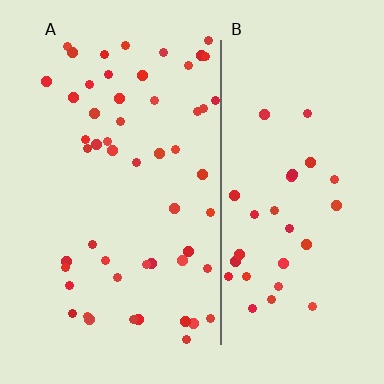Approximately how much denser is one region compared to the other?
Approximately 1.7× — region A over region B.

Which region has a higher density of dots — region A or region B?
A (the left).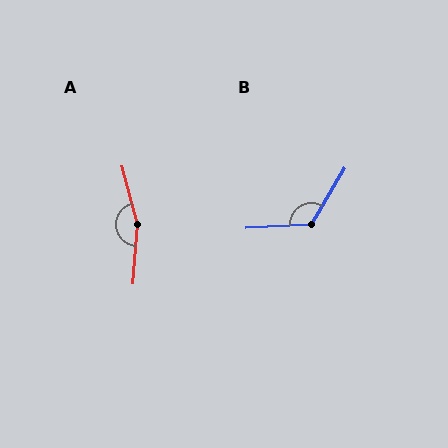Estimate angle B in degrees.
Approximately 123 degrees.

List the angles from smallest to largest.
B (123°), A (161°).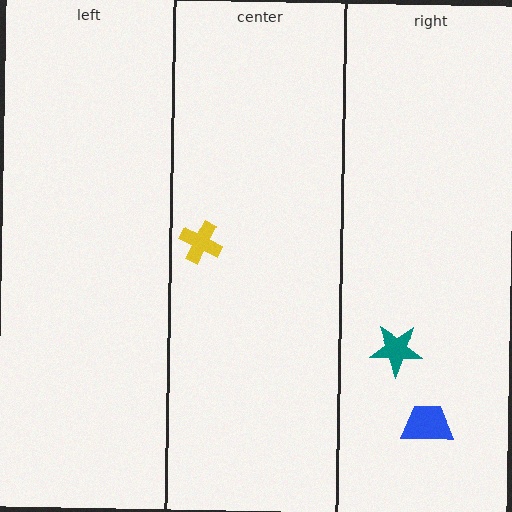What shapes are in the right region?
The teal star, the blue trapezoid.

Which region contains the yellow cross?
The center region.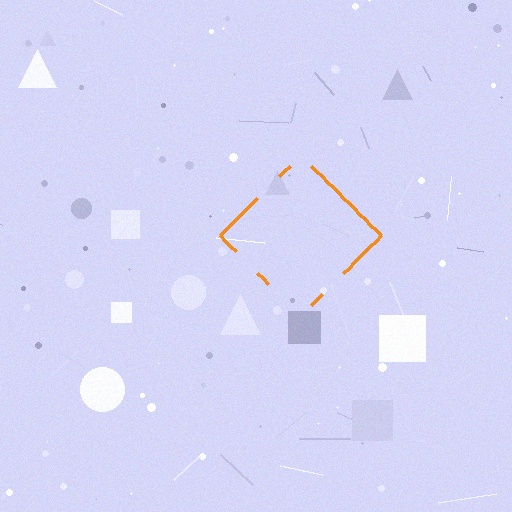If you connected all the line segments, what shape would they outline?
They would outline a diamond.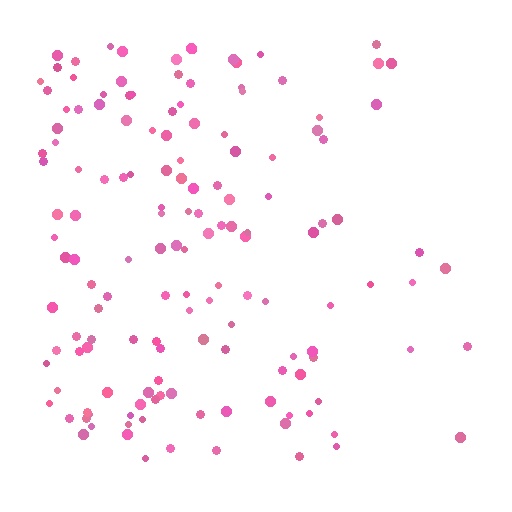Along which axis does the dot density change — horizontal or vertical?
Horizontal.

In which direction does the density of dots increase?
From right to left, with the left side densest.